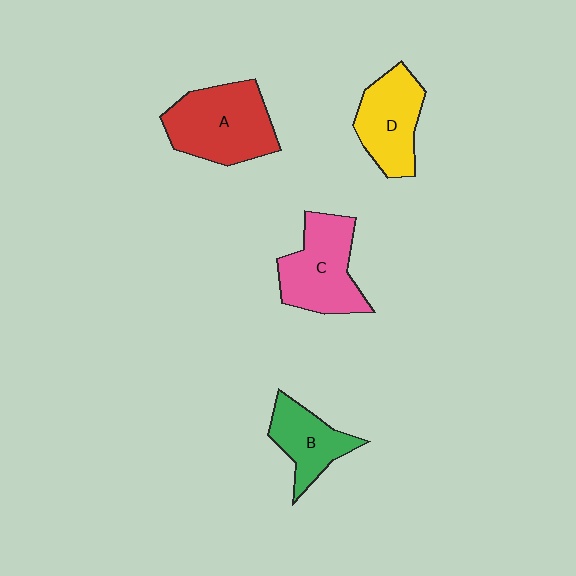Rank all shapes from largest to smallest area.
From largest to smallest: A (red), C (pink), D (yellow), B (green).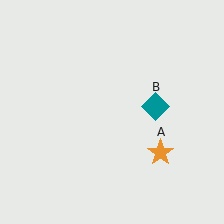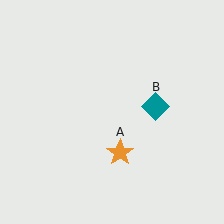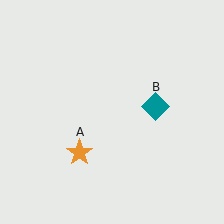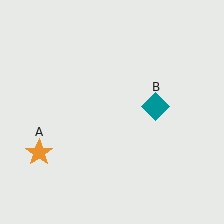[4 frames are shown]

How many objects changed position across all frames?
1 object changed position: orange star (object A).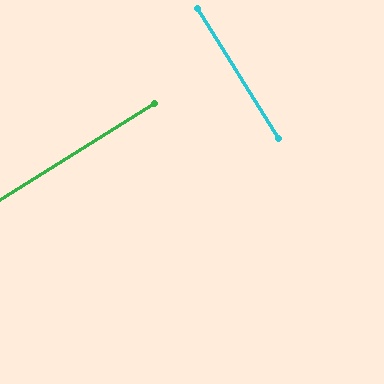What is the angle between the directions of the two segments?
Approximately 90 degrees.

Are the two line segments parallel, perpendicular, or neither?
Perpendicular — they meet at approximately 90°.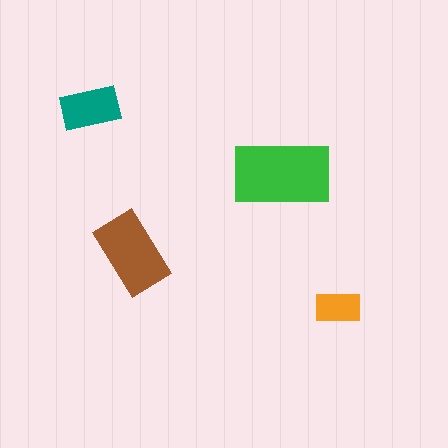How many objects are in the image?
There are 4 objects in the image.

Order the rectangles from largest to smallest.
the green one, the brown one, the teal one, the orange one.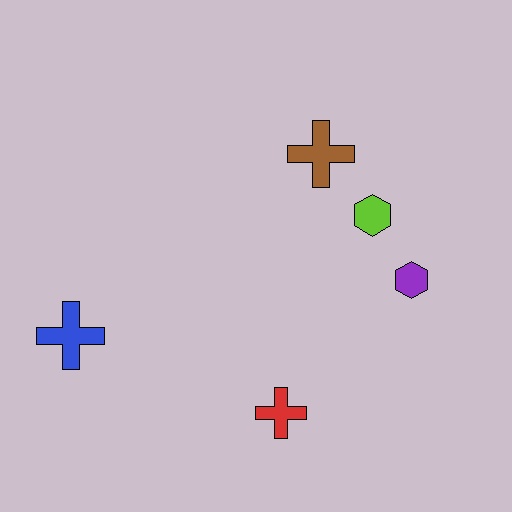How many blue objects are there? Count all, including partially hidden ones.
There is 1 blue object.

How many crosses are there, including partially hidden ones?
There are 3 crosses.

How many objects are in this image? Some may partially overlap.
There are 5 objects.